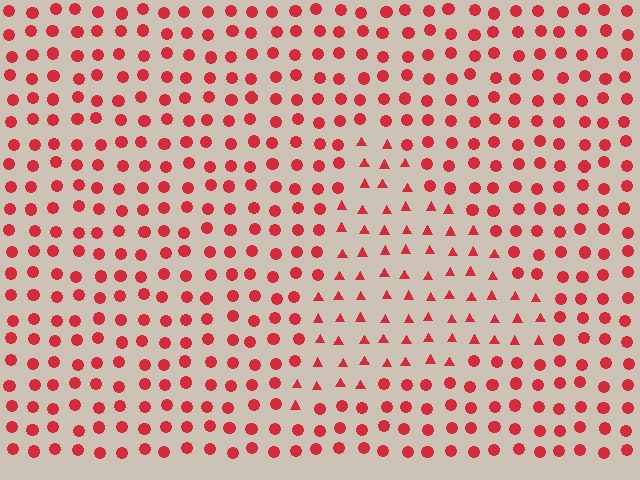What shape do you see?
I see a triangle.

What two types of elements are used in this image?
The image uses triangles inside the triangle region and circles outside it.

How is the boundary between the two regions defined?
The boundary is defined by a change in element shape: triangles inside vs. circles outside. All elements share the same color and spacing.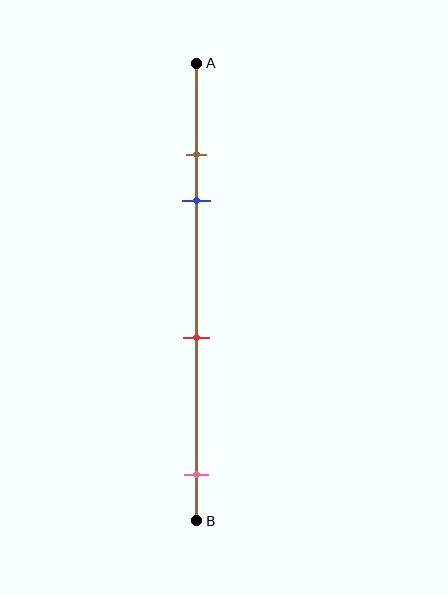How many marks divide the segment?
There are 4 marks dividing the segment.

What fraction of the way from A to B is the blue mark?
The blue mark is approximately 30% (0.3) of the way from A to B.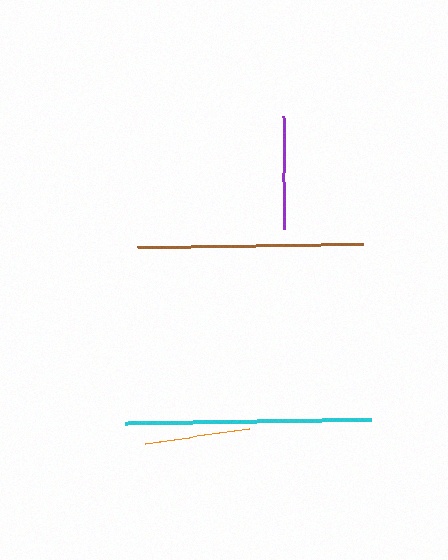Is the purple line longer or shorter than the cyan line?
The cyan line is longer than the purple line.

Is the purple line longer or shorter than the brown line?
The brown line is longer than the purple line.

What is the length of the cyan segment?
The cyan segment is approximately 246 pixels long.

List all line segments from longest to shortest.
From longest to shortest: cyan, brown, purple, orange.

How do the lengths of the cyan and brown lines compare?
The cyan and brown lines are approximately the same length.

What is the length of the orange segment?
The orange segment is approximately 107 pixels long.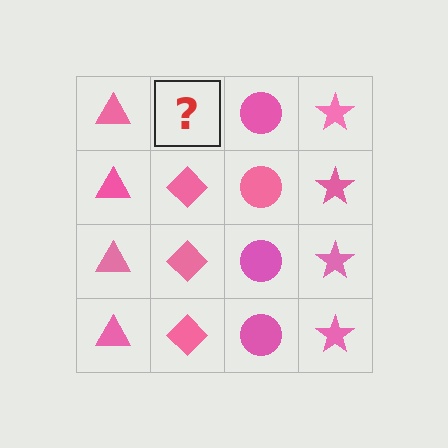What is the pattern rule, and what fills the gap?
The rule is that each column has a consistent shape. The gap should be filled with a pink diamond.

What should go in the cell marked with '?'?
The missing cell should contain a pink diamond.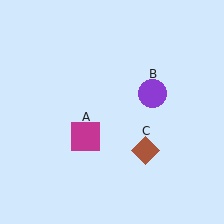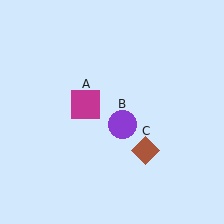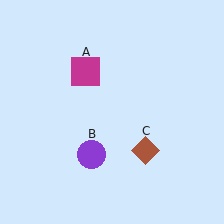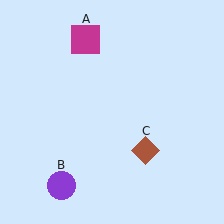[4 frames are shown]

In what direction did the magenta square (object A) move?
The magenta square (object A) moved up.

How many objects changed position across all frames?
2 objects changed position: magenta square (object A), purple circle (object B).